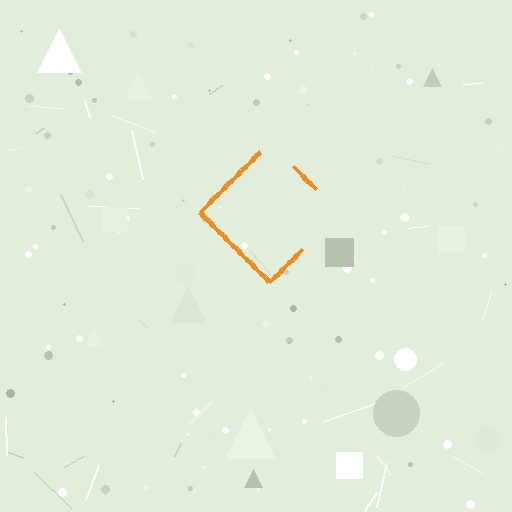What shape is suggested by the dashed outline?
The dashed outline suggests a diamond.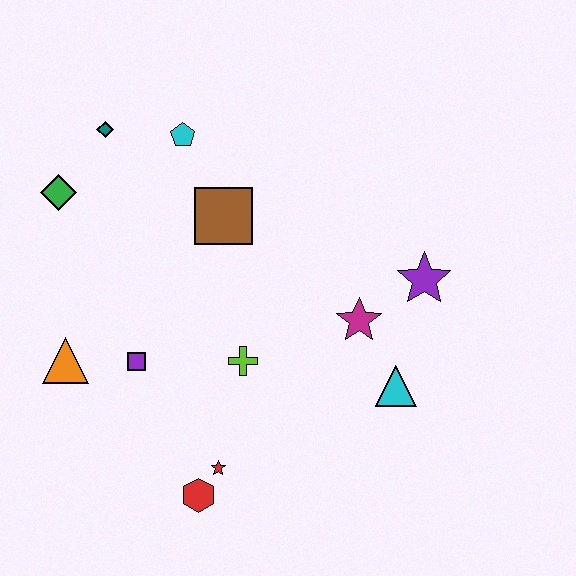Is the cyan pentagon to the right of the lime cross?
No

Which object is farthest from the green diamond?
The cyan triangle is farthest from the green diamond.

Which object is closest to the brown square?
The cyan pentagon is closest to the brown square.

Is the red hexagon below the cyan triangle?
Yes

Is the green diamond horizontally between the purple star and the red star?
No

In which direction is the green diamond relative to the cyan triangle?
The green diamond is to the left of the cyan triangle.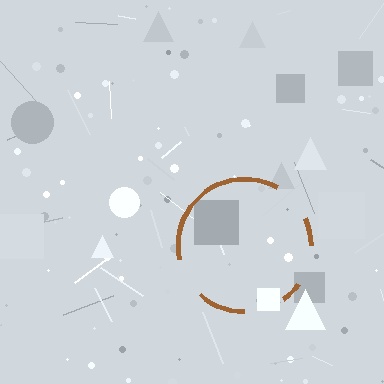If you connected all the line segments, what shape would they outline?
They would outline a circle.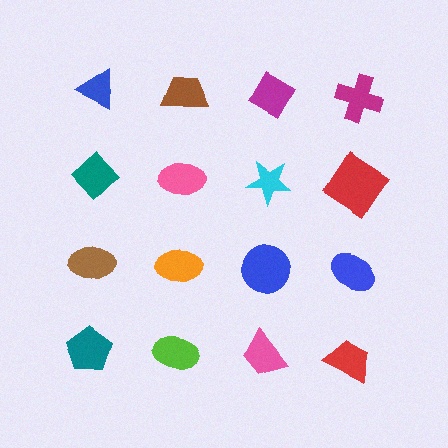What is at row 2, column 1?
A teal diamond.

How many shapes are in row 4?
4 shapes.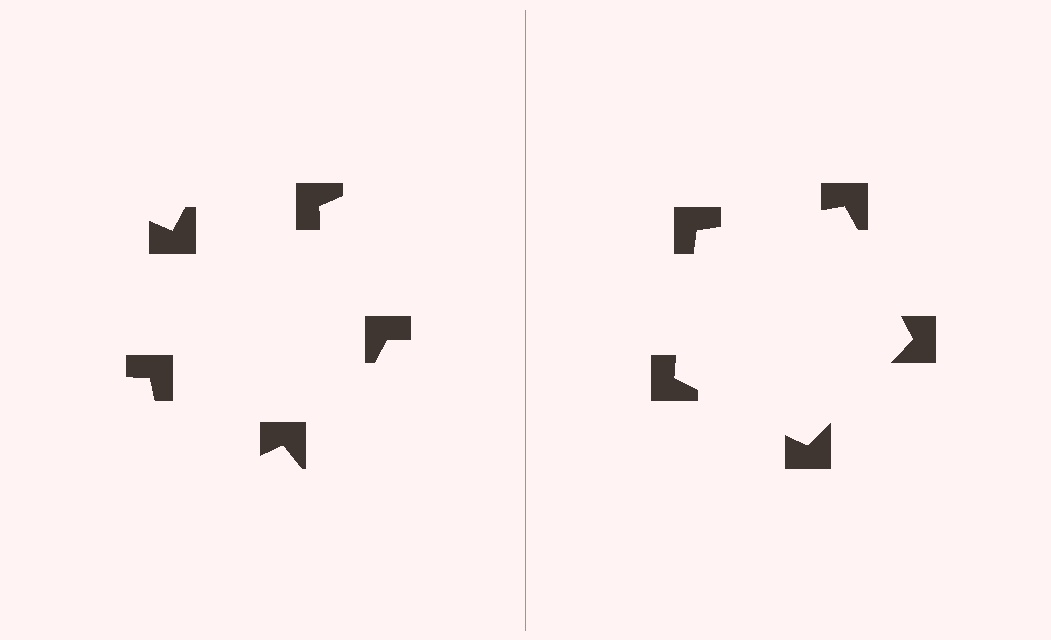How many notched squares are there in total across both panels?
10 — 5 on each side.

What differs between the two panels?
The notched squares are positioned identically on both sides; only the wedge orientations differ. On the right they align to a pentagon; on the left they are misaligned.